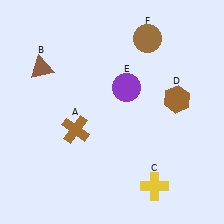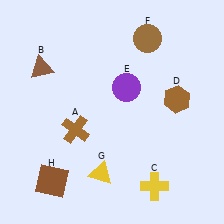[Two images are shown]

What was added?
A yellow triangle (G), a brown square (H) were added in Image 2.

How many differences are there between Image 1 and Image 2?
There are 2 differences between the two images.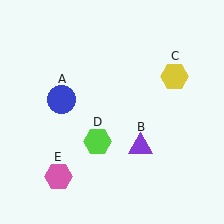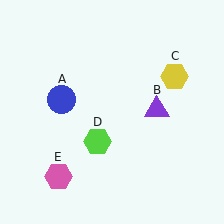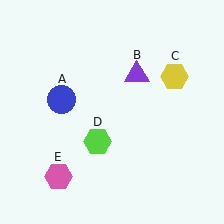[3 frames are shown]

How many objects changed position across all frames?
1 object changed position: purple triangle (object B).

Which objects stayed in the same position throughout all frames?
Blue circle (object A) and yellow hexagon (object C) and lime hexagon (object D) and pink hexagon (object E) remained stationary.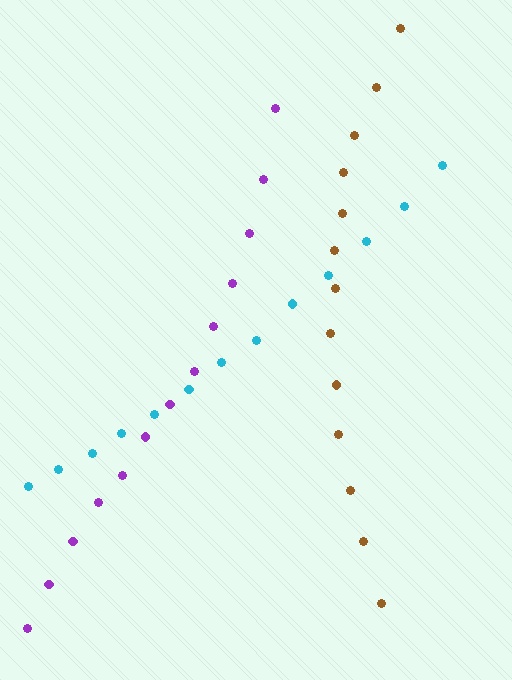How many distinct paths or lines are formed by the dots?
There are 3 distinct paths.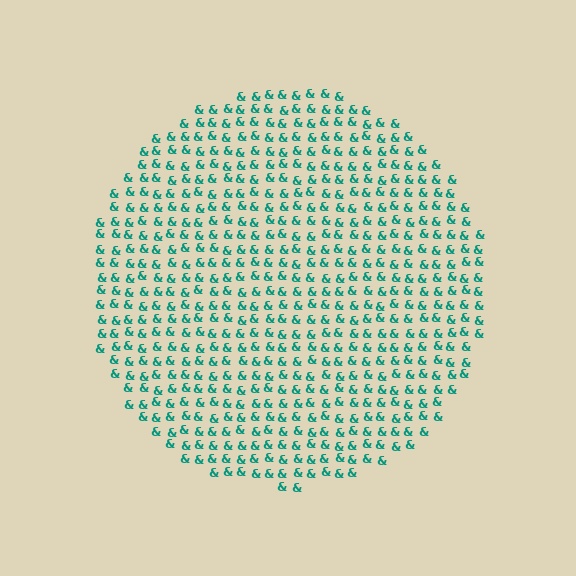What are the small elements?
The small elements are ampersands.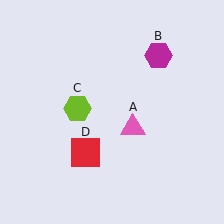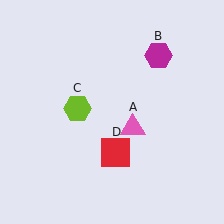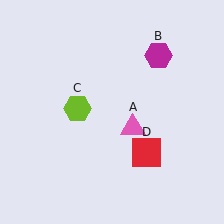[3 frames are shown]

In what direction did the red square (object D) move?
The red square (object D) moved right.